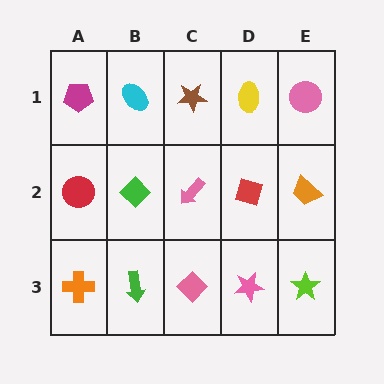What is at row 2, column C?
A pink arrow.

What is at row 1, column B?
A cyan ellipse.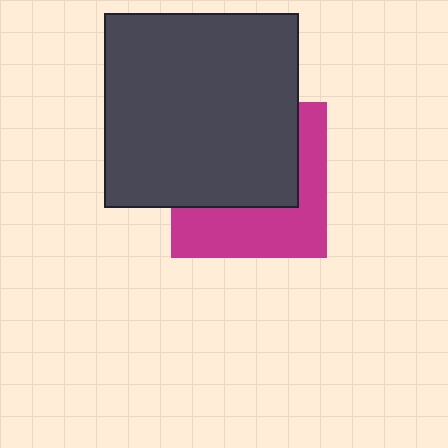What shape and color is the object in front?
The object in front is a dark gray square.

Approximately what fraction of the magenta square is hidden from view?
Roughly 56% of the magenta square is hidden behind the dark gray square.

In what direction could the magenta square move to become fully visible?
The magenta square could move down. That would shift it out from behind the dark gray square entirely.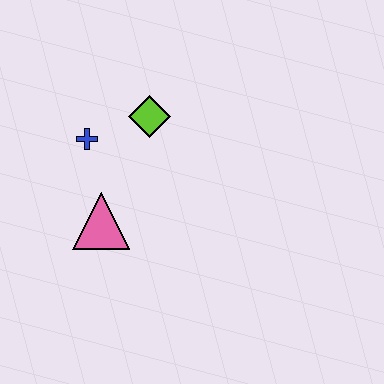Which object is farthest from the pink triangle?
The lime diamond is farthest from the pink triangle.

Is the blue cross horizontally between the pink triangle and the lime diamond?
No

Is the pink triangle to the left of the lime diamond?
Yes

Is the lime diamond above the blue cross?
Yes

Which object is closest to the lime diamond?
The blue cross is closest to the lime diamond.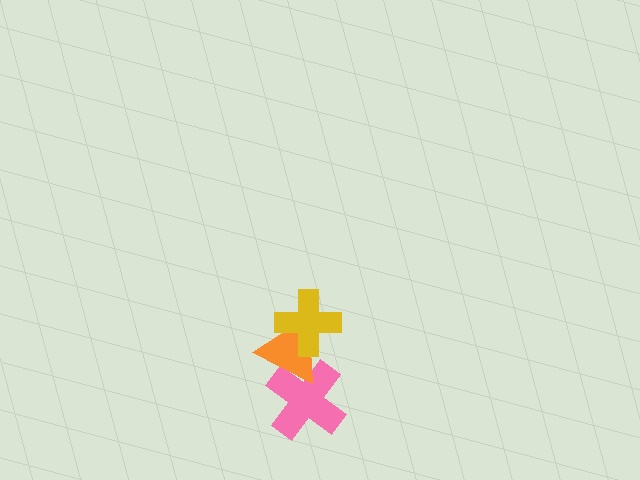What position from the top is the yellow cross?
The yellow cross is 1st from the top.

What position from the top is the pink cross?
The pink cross is 3rd from the top.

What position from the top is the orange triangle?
The orange triangle is 2nd from the top.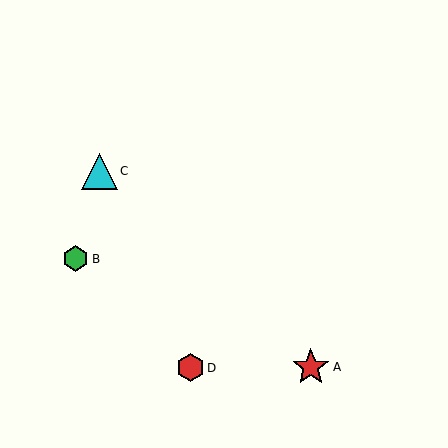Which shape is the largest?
The red star (labeled A) is the largest.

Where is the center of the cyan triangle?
The center of the cyan triangle is at (99, 171).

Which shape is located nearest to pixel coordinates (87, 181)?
The cyan triangle (labeled C) at (99, 171) is nearest to that location.